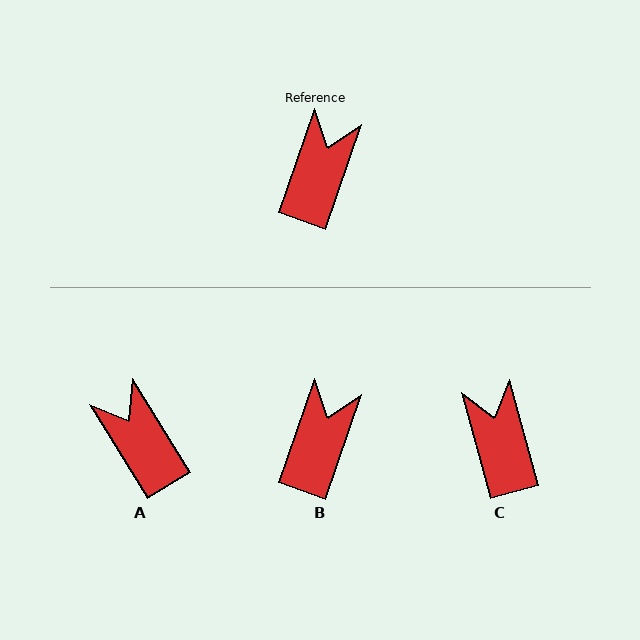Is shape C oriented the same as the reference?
No, it is off by about 34 degrees.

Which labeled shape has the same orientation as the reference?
B.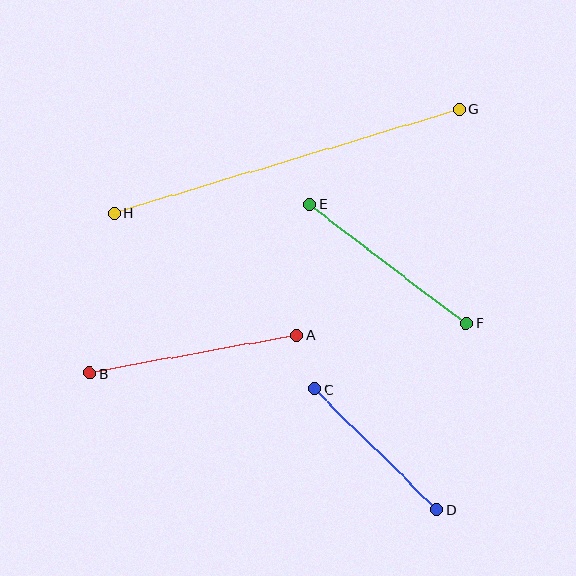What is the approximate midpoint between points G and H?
The midpoint is at approximately (287, 161) pixels.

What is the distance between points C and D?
The distance is approximately 172 pixels.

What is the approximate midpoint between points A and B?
The midpoint is at approximately (193, 354) pixels.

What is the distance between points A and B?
The distance is approximately 211 pixels.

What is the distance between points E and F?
The distance is approximately 197 pixels.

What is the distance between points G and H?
The distance is approximately 361 pixels.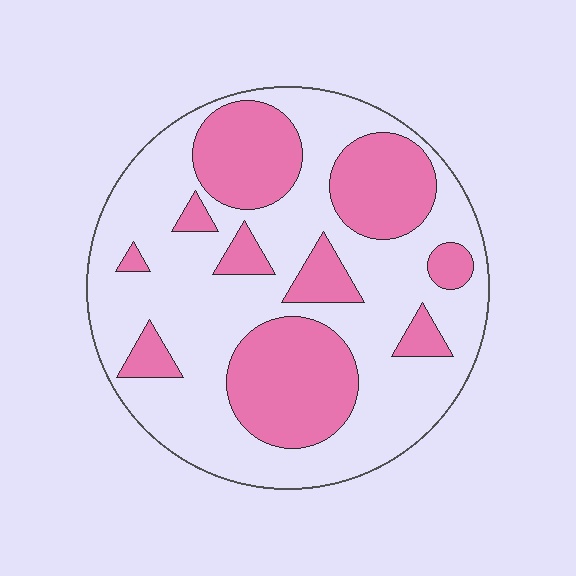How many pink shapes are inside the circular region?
10.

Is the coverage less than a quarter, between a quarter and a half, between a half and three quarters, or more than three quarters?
Between a quarter and a half.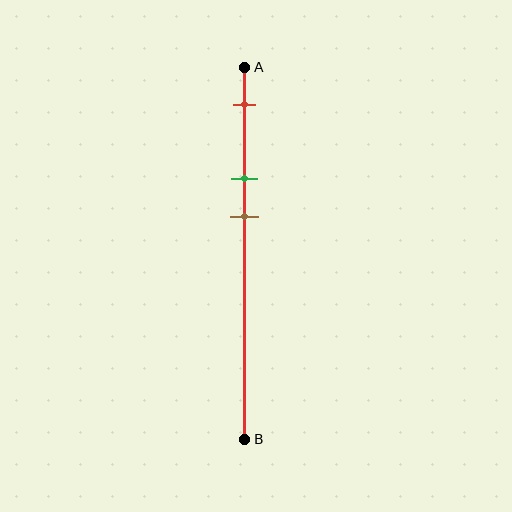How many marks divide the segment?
There are 3 marks dividing the segment.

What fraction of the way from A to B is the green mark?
The green mark is approximately 30% (0.3) of the way from A to B.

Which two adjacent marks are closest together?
The green and brown marks are the closest adjacent pair.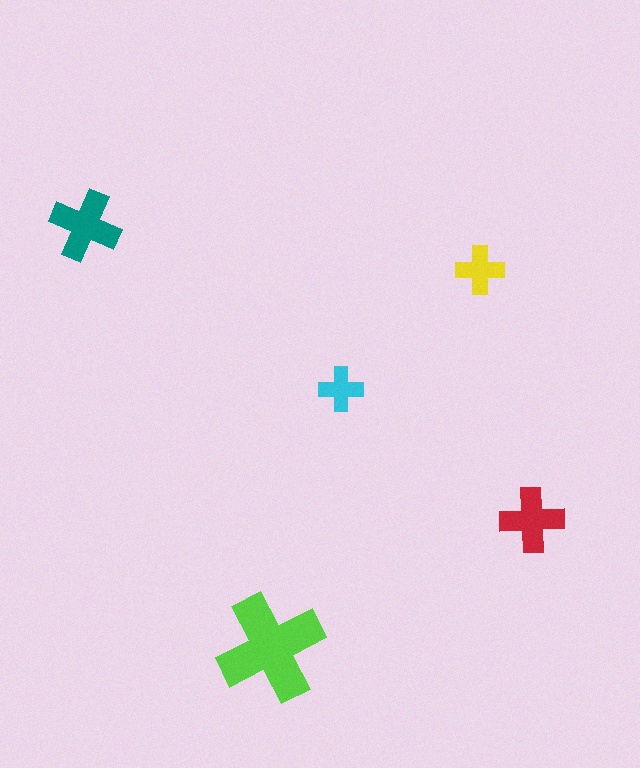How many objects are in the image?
There are 5 objects in the image.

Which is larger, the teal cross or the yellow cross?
The teal one.